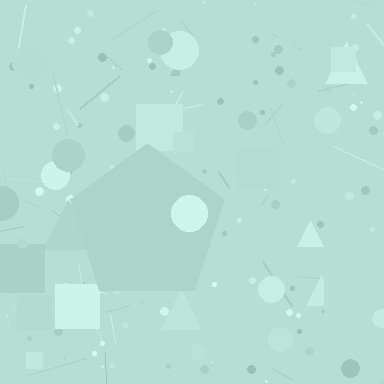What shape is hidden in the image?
A pentagon is hidden in the image.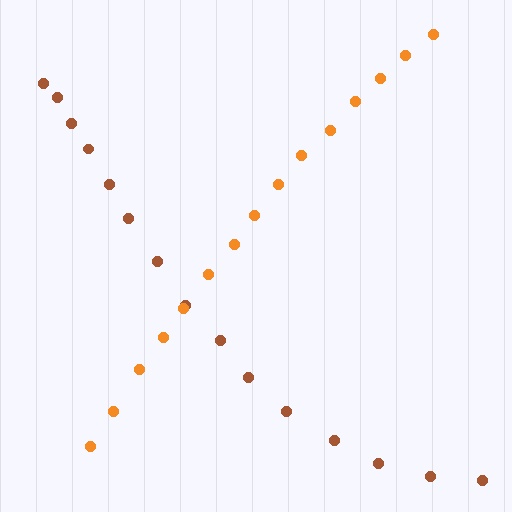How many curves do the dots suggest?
There are 2 distinct paths.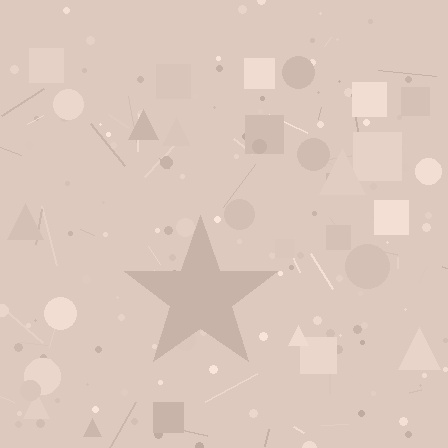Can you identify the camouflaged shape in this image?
The camouflaged shape is a star.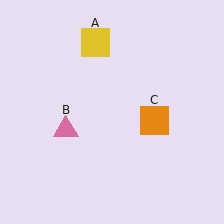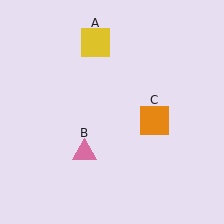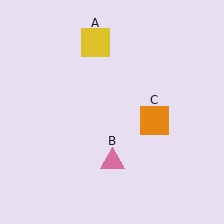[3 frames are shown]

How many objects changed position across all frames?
1 object changed position: pink triangle (object B).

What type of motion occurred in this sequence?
The pink triangle (object B) rotated counterclockwise around the center of the scene.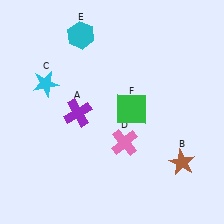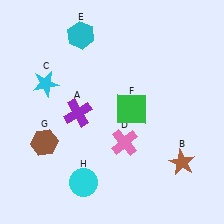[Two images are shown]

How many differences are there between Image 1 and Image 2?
There are 2 differences between the two images.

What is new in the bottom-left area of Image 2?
A brown hexagon (G) was added in the bottom-left area of Image 2.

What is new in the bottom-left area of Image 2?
A cyan circle (H) was added in the bottom-left area of Image 2.